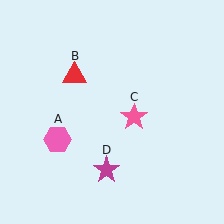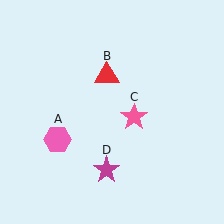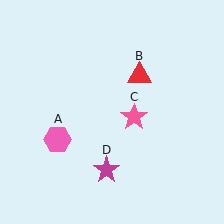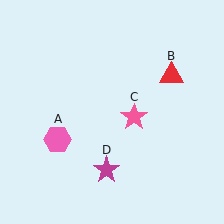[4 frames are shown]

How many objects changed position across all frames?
1 object changed position: red triangle (object B).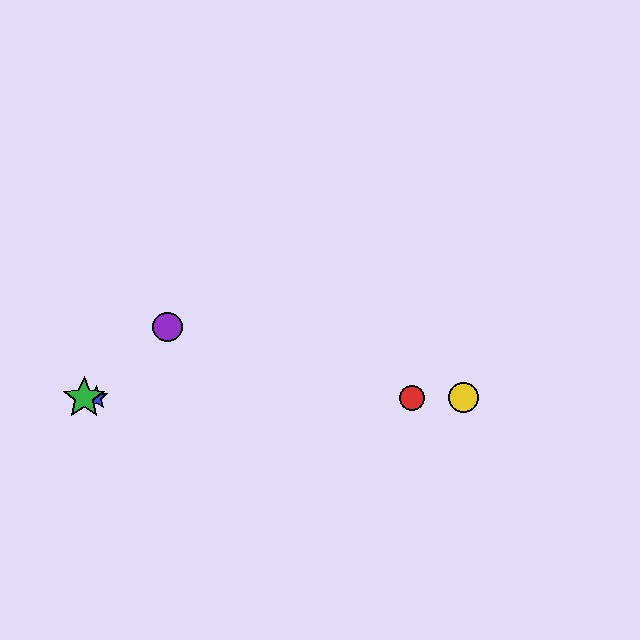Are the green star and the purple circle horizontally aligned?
No, the green star is at y≈398 and the purple circle is at y≈327.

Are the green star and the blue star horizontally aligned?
Yes, both are at y≈398.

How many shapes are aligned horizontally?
4 shapes (the red circle, the blue star, the green star, the yellow circle) are aligned horizontally.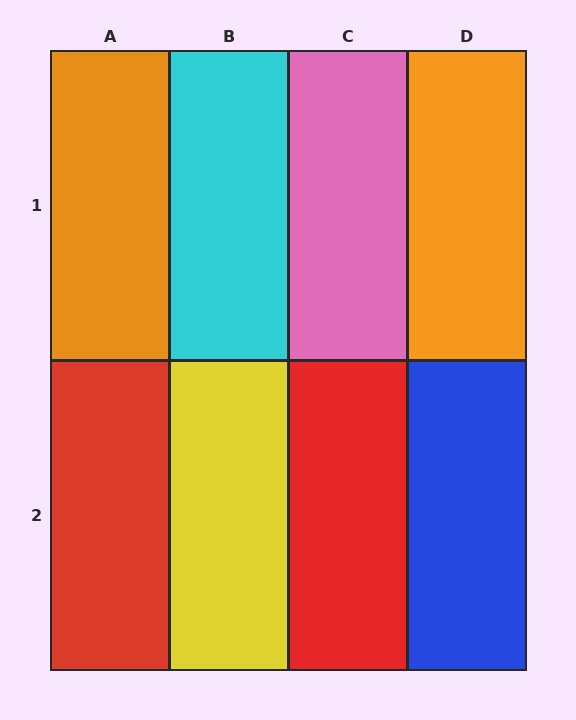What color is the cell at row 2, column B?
Yellow.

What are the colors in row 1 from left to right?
Orange, cyan, pink, orange.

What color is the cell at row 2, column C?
Red.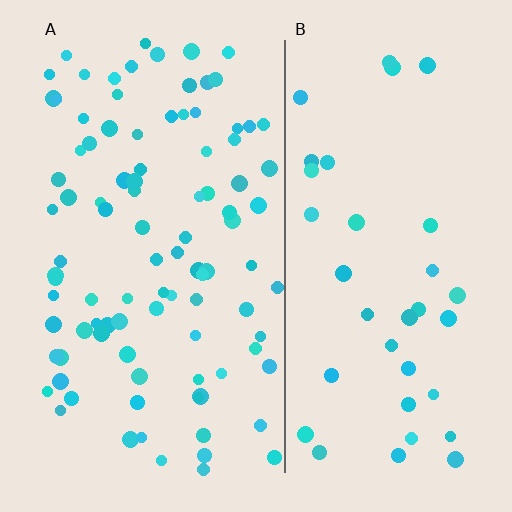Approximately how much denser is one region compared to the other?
Approximately 2.6× — region A over region B.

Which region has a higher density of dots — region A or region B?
A (the left).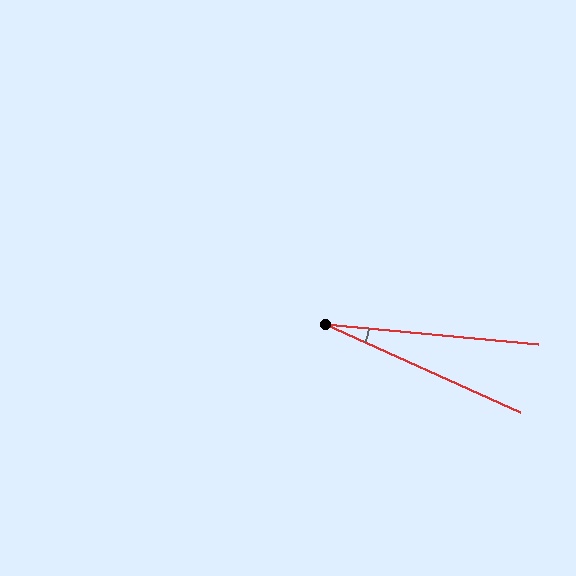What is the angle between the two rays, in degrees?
Approximately 19 degrees.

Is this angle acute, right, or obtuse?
It is acute.